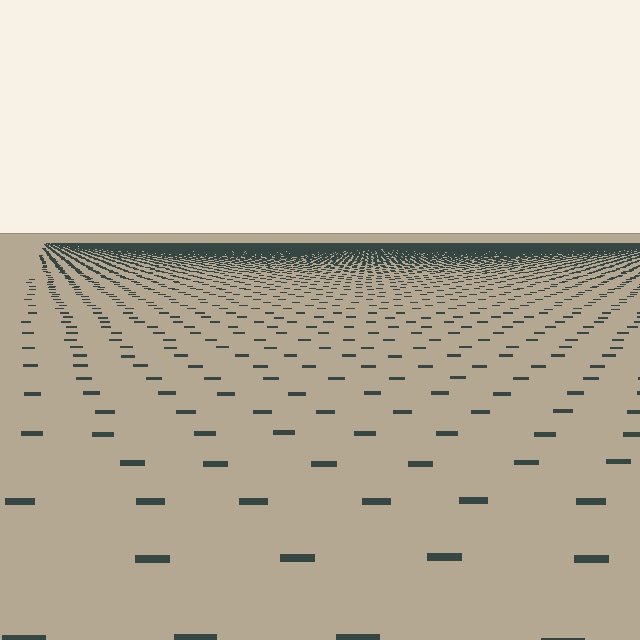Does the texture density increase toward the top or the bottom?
Density increases toward the top.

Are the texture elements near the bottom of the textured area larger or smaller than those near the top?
Larger. Near the bottom, elements are closer to the viewer and appear at a bigger on-screen size.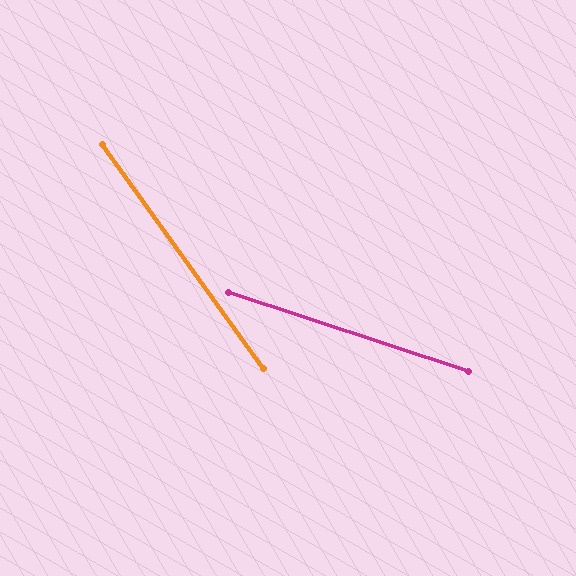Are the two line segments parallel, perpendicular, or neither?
Neither parallel nor perpendicular — they differ by about 36°.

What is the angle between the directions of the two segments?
Approximately 36 degrees.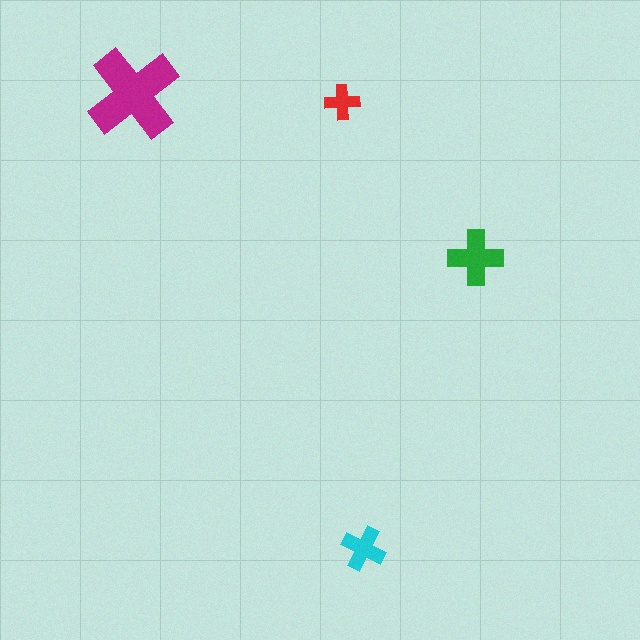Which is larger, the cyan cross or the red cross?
The cyan one.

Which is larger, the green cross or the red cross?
The green one.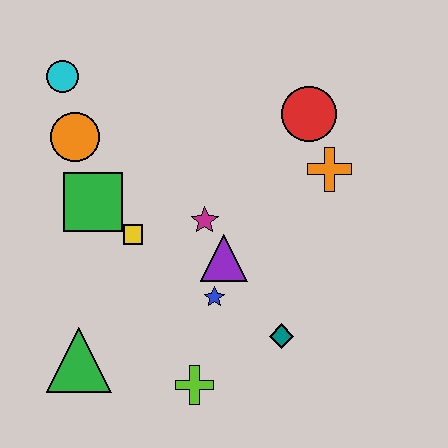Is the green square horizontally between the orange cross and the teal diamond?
No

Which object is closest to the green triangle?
The lime cross is closest to the green triangle.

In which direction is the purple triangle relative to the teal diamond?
The purple triangle is above the teal diamond.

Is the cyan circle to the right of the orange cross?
No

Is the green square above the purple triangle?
Yes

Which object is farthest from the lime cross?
The cyan circle is farthest from the lime cross.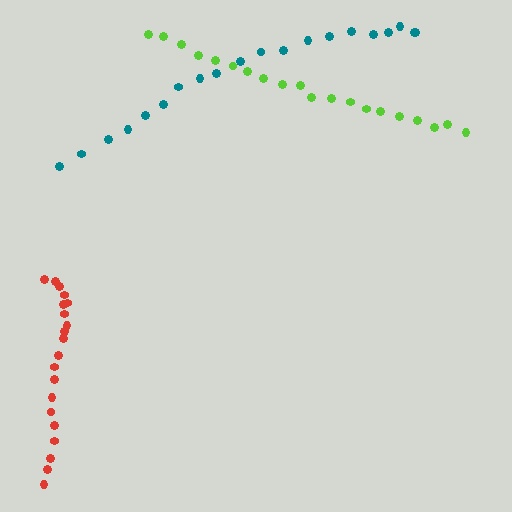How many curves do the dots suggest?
There are 3 distinct paths.